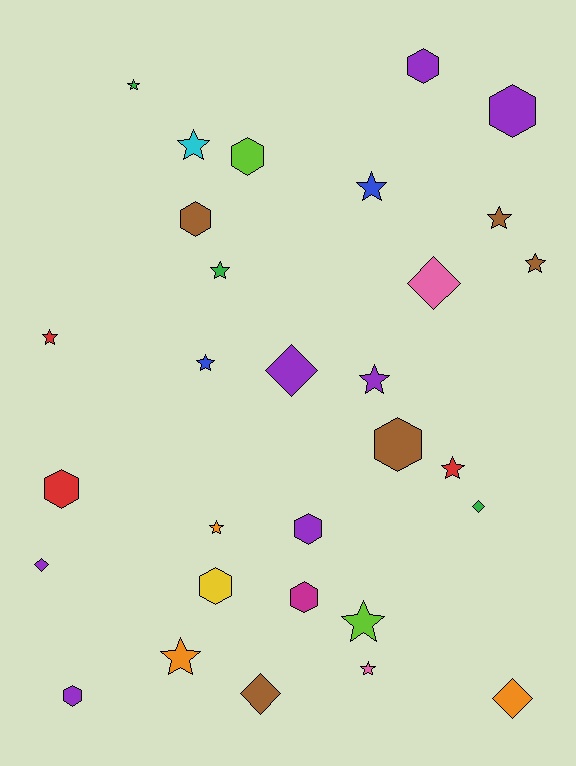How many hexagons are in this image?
There are 10 hexagons.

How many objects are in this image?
There are 30 objects.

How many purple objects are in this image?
There are 7 purple objects.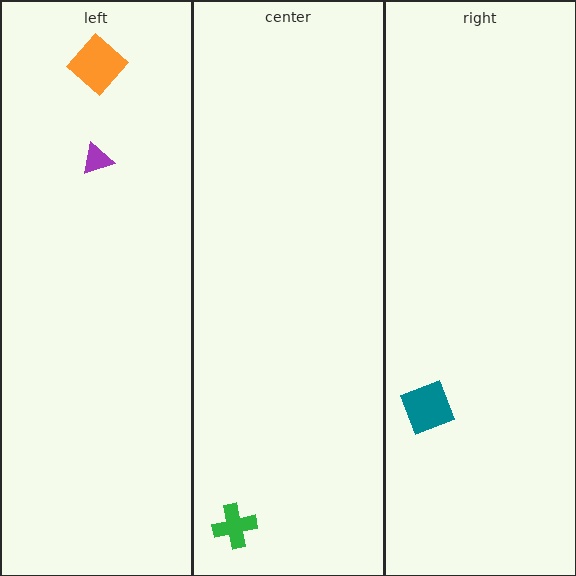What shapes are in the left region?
The orange diamond, the purple triangle.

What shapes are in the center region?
The green cross.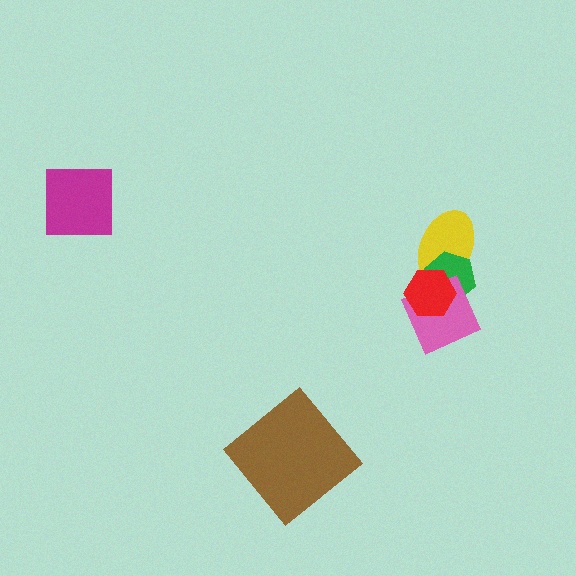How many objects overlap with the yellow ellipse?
3 objects overlap with the yellow ellipse.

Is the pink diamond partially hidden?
Yes, it is partially covered by another shape.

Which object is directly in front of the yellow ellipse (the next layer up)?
The green hexagon is directly in front of the yellow ellipse.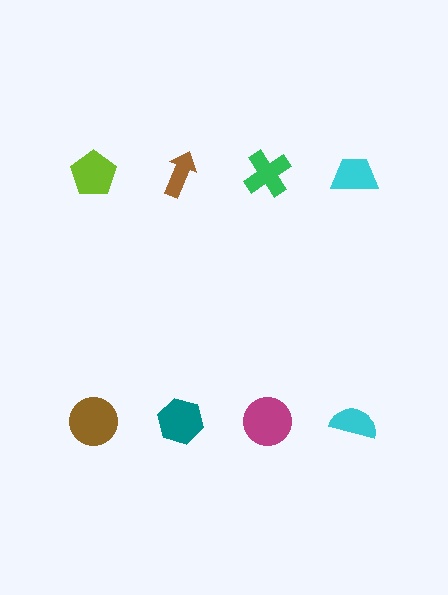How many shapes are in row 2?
4 shapes.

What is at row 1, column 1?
A lime pentagon.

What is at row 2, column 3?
A magenta circle.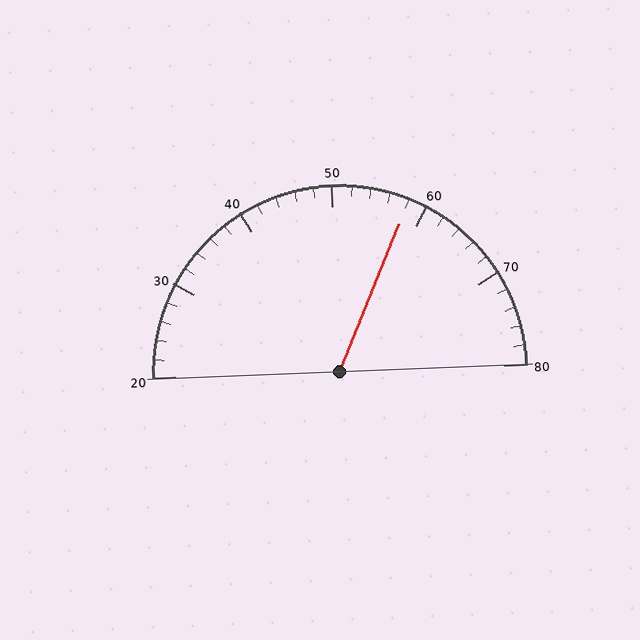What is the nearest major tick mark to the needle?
The nearest major tick mark is 60.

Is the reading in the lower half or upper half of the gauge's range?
The reading is in the upper half of the range (20 to 80).